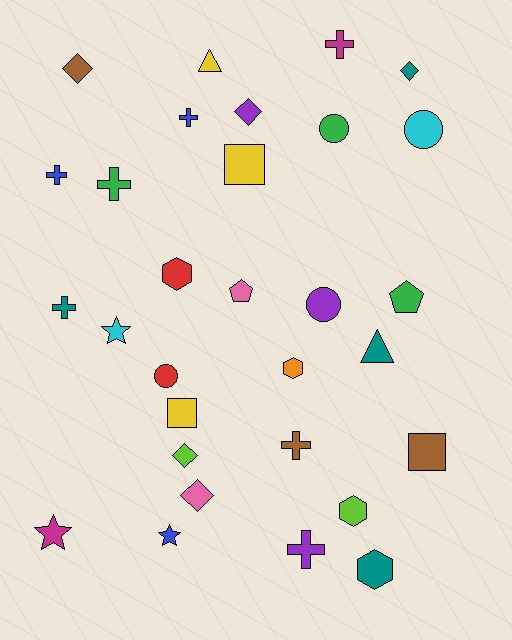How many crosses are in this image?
There are 7 crosses.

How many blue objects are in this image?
There are 3 blue objects.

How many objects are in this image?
There are 30 objects.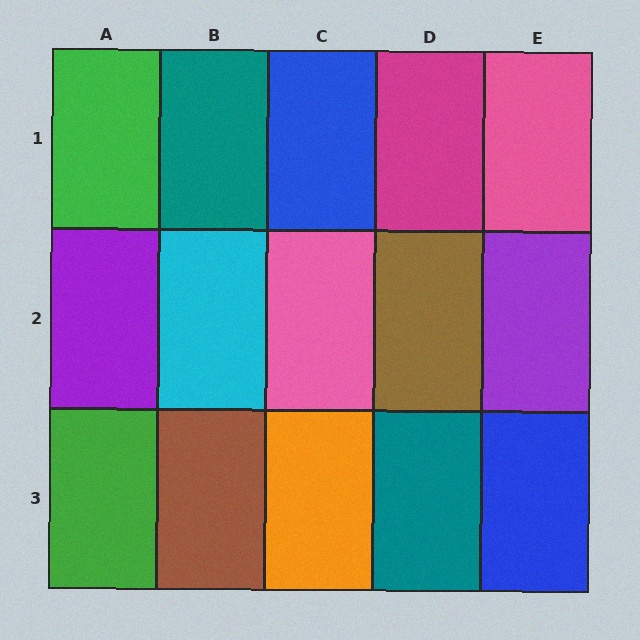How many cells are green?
2 cells are green.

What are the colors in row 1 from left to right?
Green, teal, blue, magenta, pink.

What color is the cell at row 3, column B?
Brown.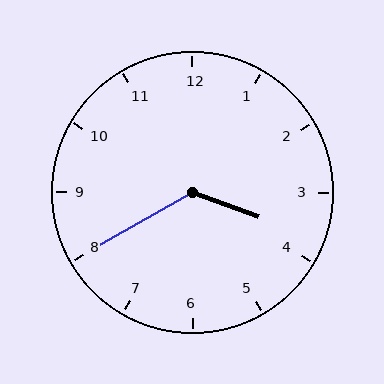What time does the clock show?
3:40.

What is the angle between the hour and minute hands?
Approximately 130 degrees.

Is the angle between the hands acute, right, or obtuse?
It is obtuse.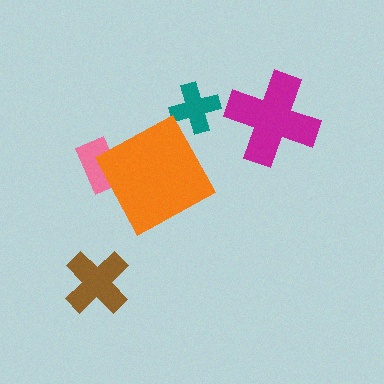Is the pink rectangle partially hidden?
Yes, it is partially covered by another shape.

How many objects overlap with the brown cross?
0 objects overlap with the brown cross.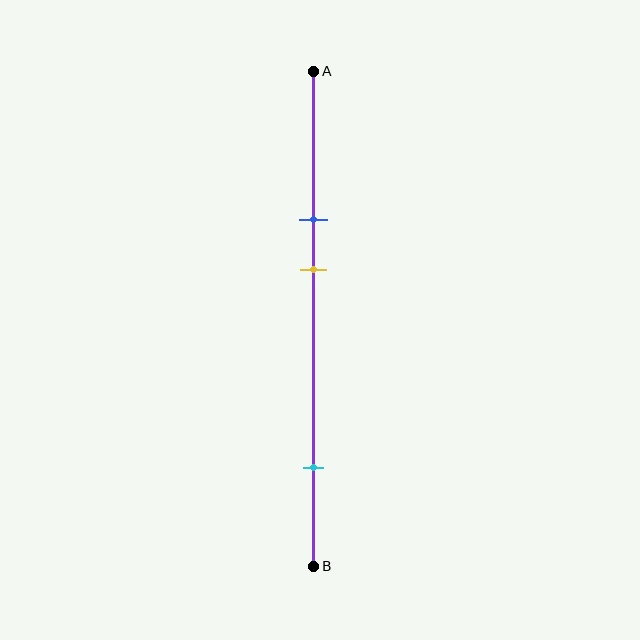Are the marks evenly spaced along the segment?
No, the marks are not evenly spaced.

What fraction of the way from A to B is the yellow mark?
The yellow mark is approximately 40% (0.4) of the way from A to B.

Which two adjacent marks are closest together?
The blue and yellow marks are the closest adjacent pair.